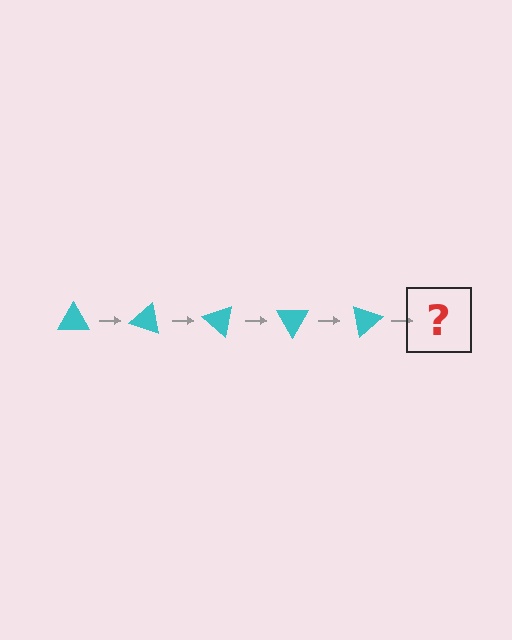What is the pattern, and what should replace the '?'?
The pattern is that the triangle rotates 20 degrees each step. The '?' should be a cyan triangle rotated 100 degrees.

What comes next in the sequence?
The next element should be a cyan triangle rotated 100 degrees.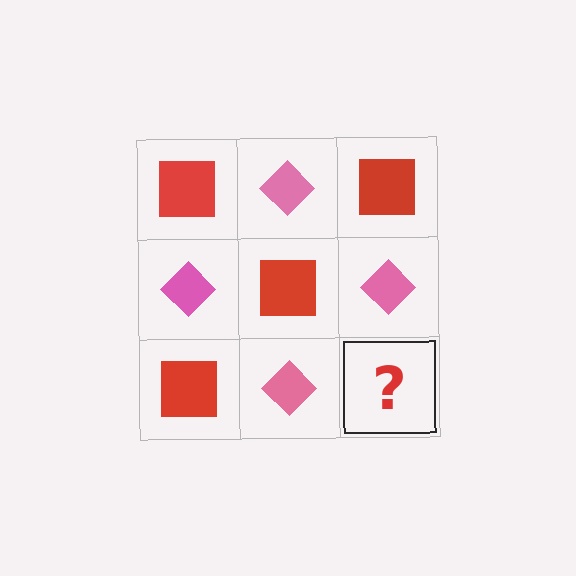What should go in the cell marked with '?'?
The missing cell should contain a red square.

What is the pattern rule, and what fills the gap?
The rule is that it alternates red square and pink diamond in a checkerboard pattern. The gap should be filled with a red square.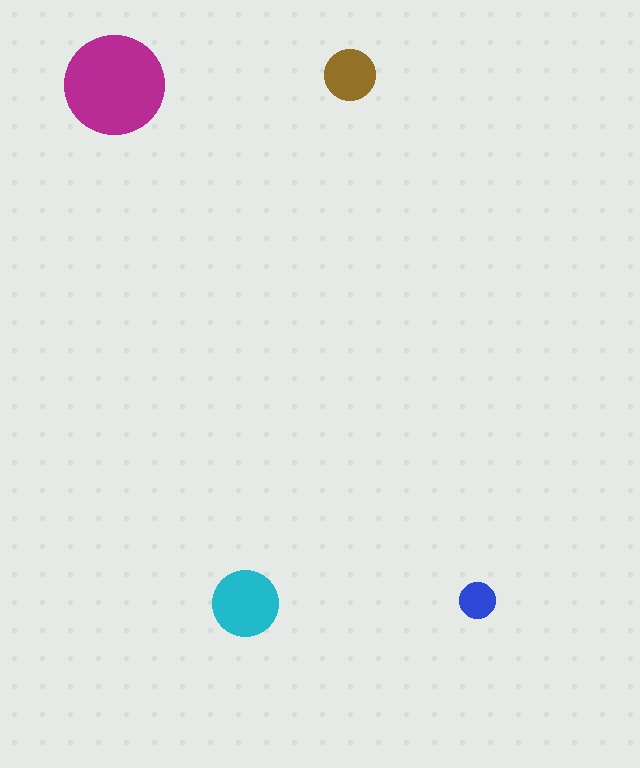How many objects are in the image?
There are 4 objects in the image.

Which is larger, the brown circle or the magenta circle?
The magenta one.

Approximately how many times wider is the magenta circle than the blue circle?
About 2.5 times wider.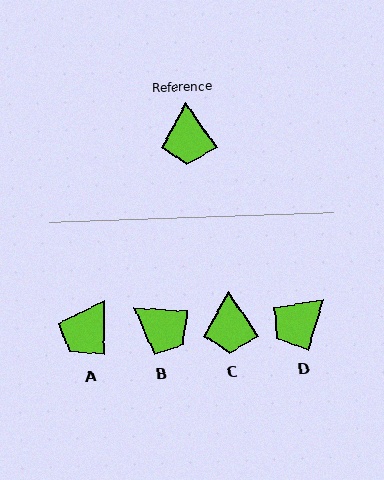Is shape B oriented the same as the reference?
No, it is off by about 52 degrees.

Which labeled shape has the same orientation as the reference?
C.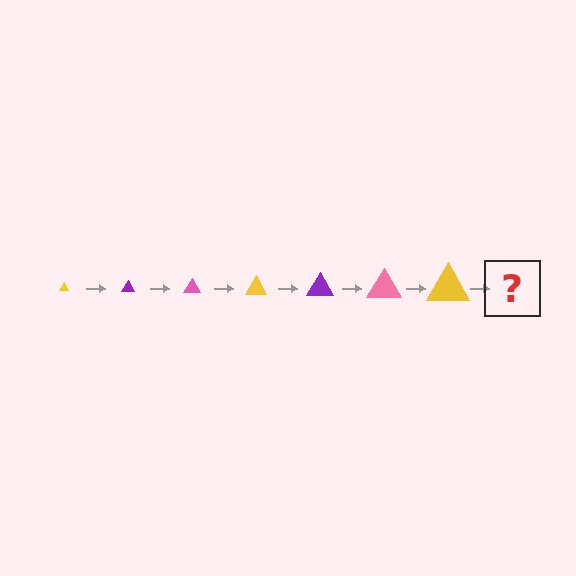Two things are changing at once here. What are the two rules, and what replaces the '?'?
The two rules are that the triangle grows larger each step and the color cycles through yellow, purple, and pink. The '?' should be a purple triangle, larger than the previous one.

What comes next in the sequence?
The next element should be a purple triangle, larger than the previous one.